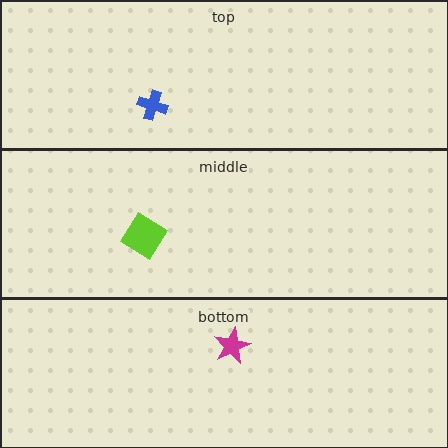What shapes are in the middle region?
The lime diamond.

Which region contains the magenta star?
The bottom region.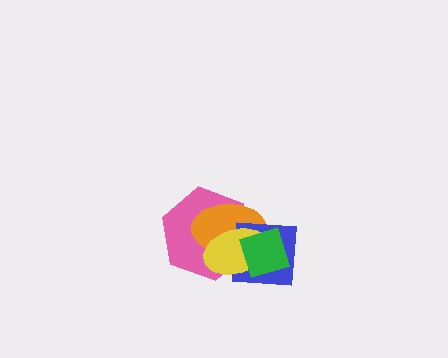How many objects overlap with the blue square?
4 objects overlap with the blue square.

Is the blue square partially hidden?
Yes, it is partially covered by another shape.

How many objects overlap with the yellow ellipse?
4 objects overlap with the yellow ellipse.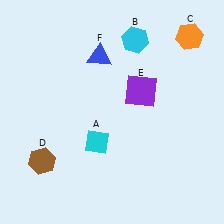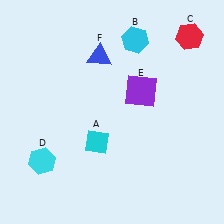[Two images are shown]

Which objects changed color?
C changed from orange to red. D changed from brown to cyan.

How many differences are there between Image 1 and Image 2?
There are 2 differences between the two images.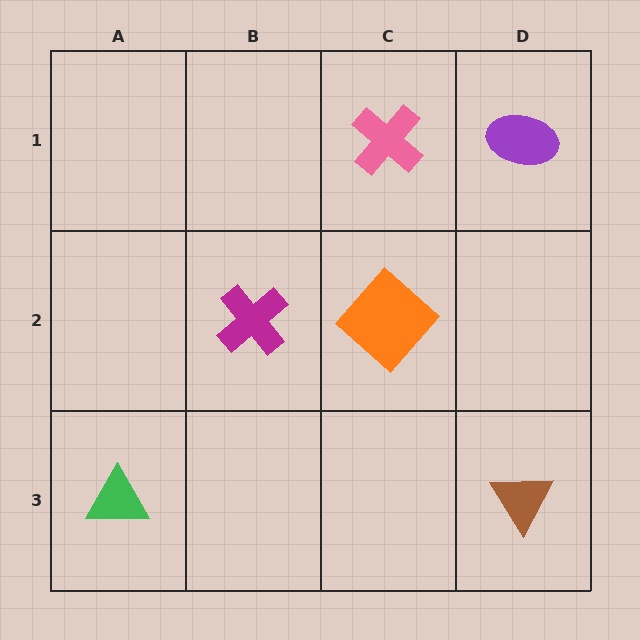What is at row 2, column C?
An orange diamond.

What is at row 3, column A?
A green triangle.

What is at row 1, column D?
A purple ellipse.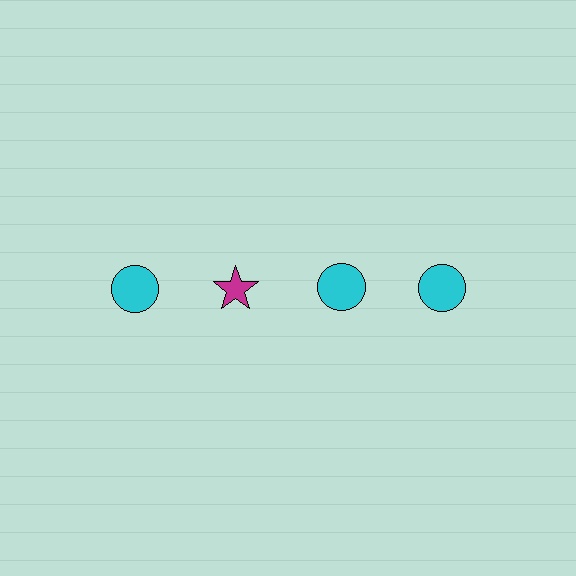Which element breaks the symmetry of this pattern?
The magenta star in the top row, second from left column breaks the symmetry. All other shapes are cyan circles.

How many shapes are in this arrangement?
There are 4 shapes arranged in a grid pattern.